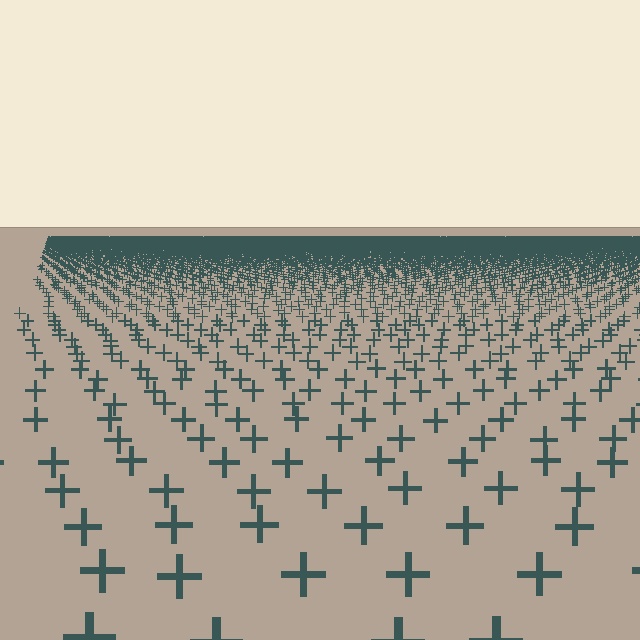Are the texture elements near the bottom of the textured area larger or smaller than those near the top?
Larger. Near the bottom, elements are closer to the viewer and appear at a bigger on-screen size.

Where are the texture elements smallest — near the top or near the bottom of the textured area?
Near the top.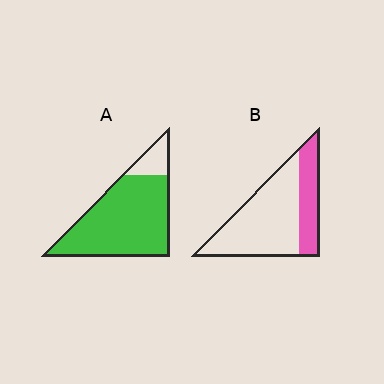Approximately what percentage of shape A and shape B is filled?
A is approximately 85% and B is approximately 30%.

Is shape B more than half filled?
No.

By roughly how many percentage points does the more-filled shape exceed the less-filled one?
By roughly 55 percentage points (A over B).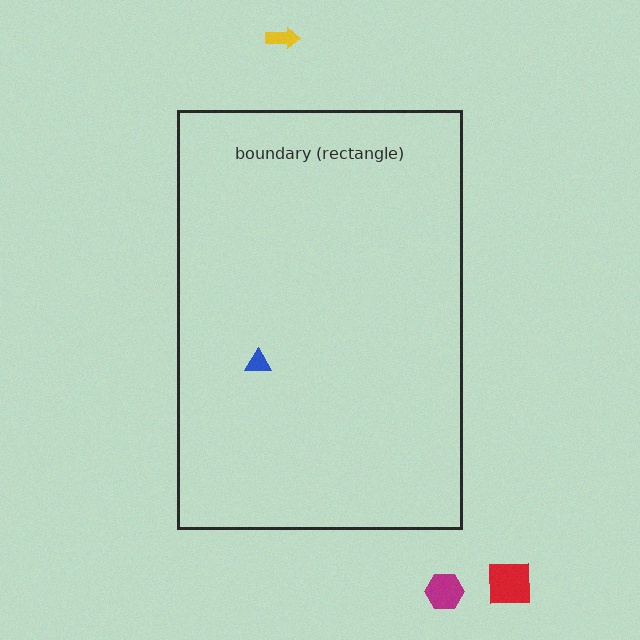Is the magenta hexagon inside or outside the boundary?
Outside.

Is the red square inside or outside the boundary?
Outside.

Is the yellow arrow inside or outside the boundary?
Outside.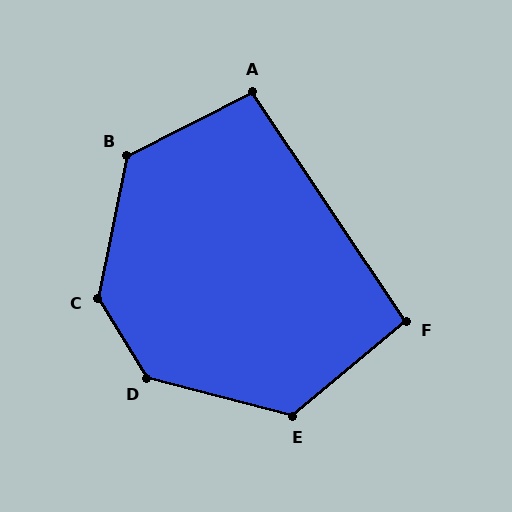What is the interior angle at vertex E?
Approximately 126 degrees (obtuse).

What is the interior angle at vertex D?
Approximately 136 degrees (obtuse).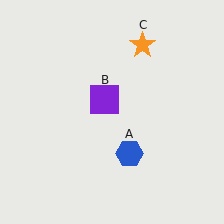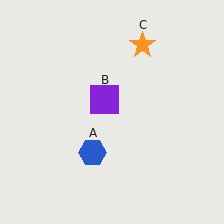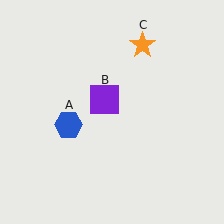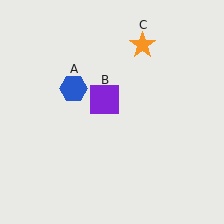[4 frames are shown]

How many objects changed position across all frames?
1 object changed position: blue hexagon (object A).